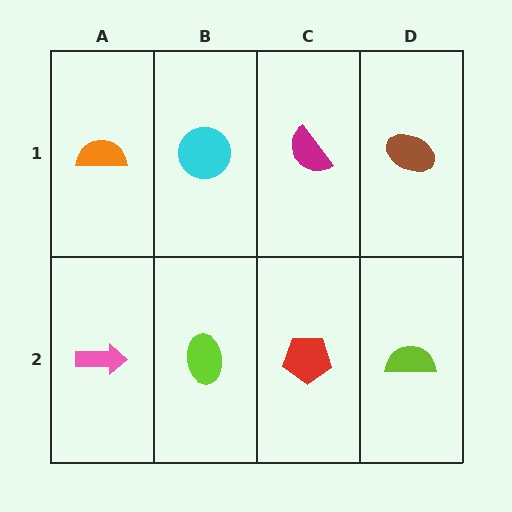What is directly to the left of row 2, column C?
A lime ellipse.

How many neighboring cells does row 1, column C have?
3.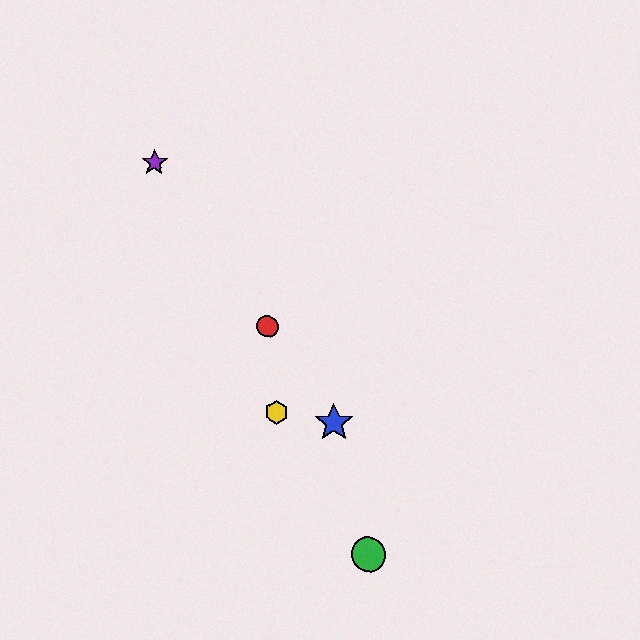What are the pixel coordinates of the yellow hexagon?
The yellow hexagon is at (277, 412).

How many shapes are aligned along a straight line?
3 shapes (the red circle, the blue star, the purple star) are aligned along a straight line.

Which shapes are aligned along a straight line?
The red circle, the blue star, the purple star are aligned along a straight line.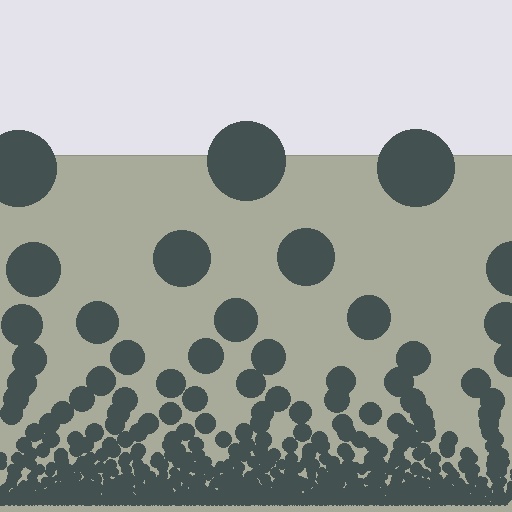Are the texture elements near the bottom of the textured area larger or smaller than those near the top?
Smaller. The gradient is inverted — elements near the bottom are smaller and denser.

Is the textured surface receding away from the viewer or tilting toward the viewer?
The surface appears to tilt toward the viewer. Texture elements get larger and sparser toward the top.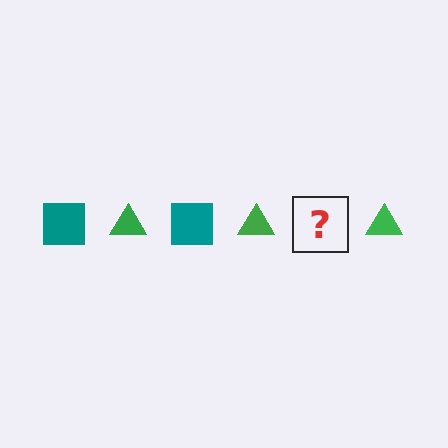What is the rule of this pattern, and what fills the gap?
The rule is that the pattern alternates between teal square and green triangle. The gap should be filled with a teal square.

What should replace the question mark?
The question mark should be replaced with a teal square.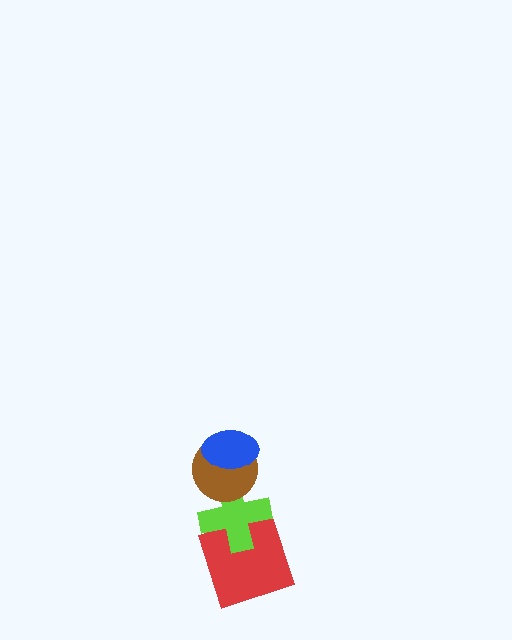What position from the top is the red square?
The red square is 4th from the top.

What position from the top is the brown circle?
The brown circle is 2nd from the top.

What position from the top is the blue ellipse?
The blue ellipse is 1st from the top.